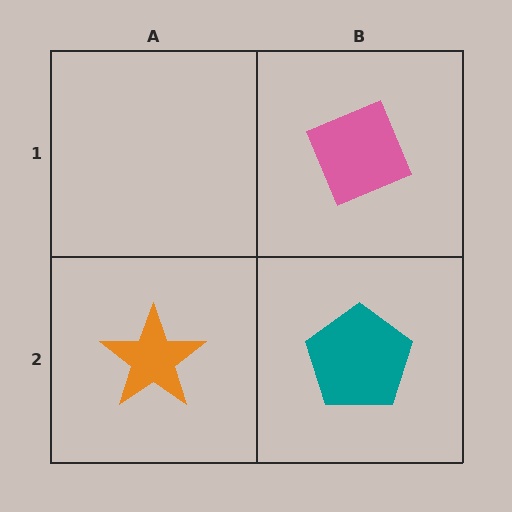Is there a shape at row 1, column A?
No, that cell is empty.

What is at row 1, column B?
A pink diamond.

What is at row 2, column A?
An orange star.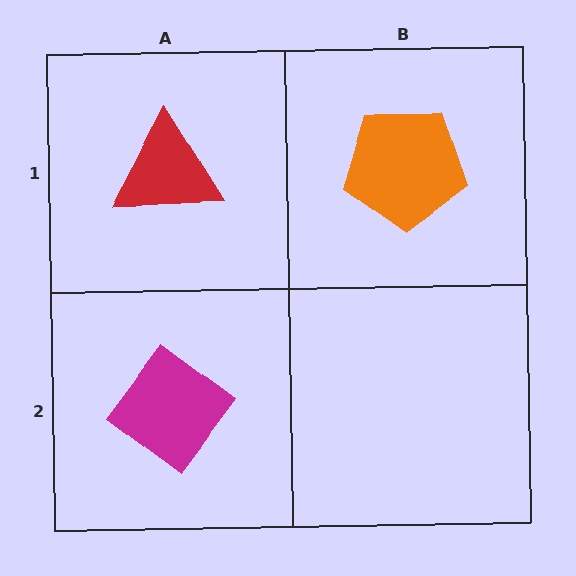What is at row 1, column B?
An orange pentagon.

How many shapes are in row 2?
1 shape.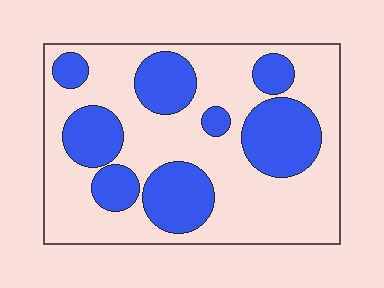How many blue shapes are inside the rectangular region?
8.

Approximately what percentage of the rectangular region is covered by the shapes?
Approximately 35%.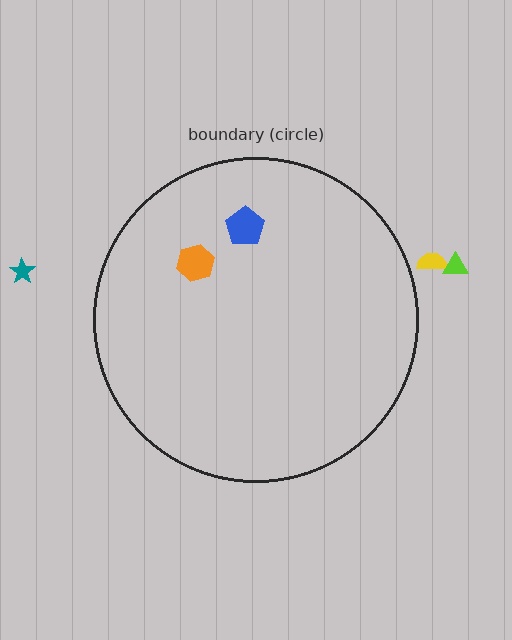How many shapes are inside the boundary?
2 inside, 3 outside.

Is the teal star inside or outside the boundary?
Outside.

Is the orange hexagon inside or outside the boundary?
Inside.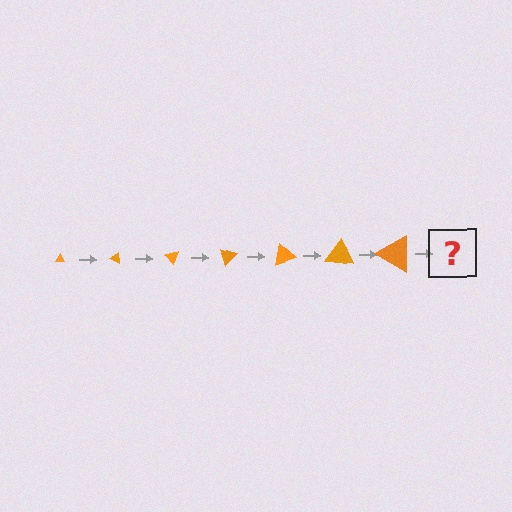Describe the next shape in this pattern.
It should be a triangle, larger than the previous one and rotated 175 degrees from the start.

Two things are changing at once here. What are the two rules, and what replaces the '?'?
The two rules are that the triangle grows larger each step and it rotates 25 degrees each step. The '?' should be a triangle, larger than the previous one and rotated 175 degrees from the start.